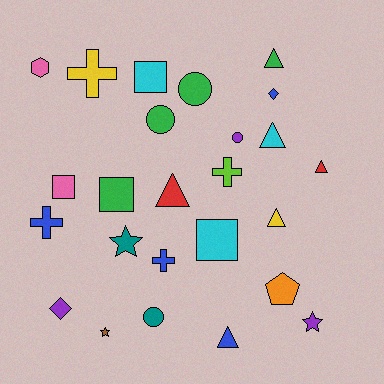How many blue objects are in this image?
There are 4 blue objects.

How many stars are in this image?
There are 3 stars.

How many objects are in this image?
There are 25 objects.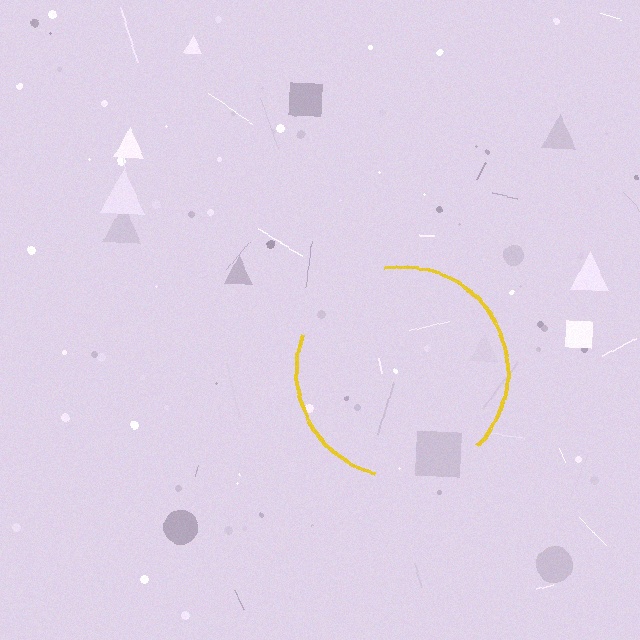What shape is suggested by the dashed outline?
The dashed outline suggests a circle.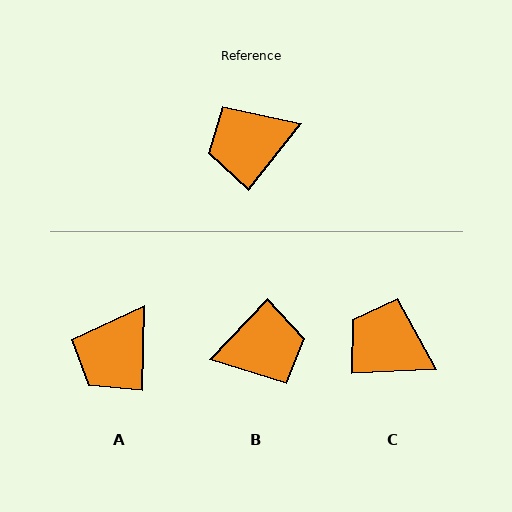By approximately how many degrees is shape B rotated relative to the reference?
Approximately 174 degrees counter-clockwise.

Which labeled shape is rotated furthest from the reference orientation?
B, about 174 degrees away.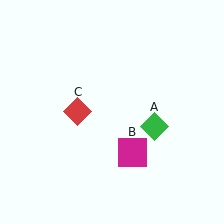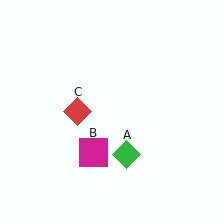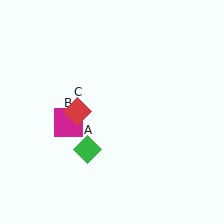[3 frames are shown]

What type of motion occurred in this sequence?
The green diamond (object A), magenta square (object B) rotated clockwise around the center of the scene.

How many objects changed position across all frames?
2 objects changed position: green diamond (object A), magenta square (object B).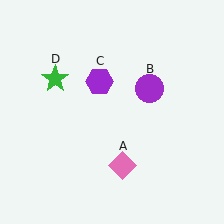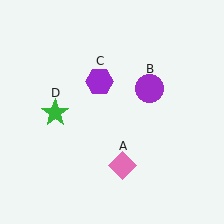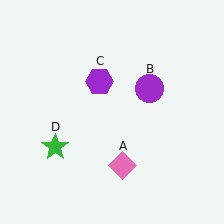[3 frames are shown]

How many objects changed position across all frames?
1 object changed position: green star (object D).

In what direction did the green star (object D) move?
The green star (object D) moved down.